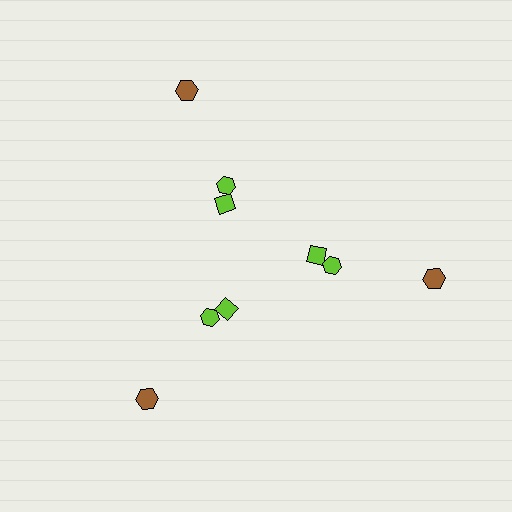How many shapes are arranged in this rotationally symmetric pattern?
There are 9 shapes, arranged in 3 groups of 3.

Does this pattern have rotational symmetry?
Yes, this pattern has 3-fold rotational symmetry. It looks the same after rotating 120 degrees around the center.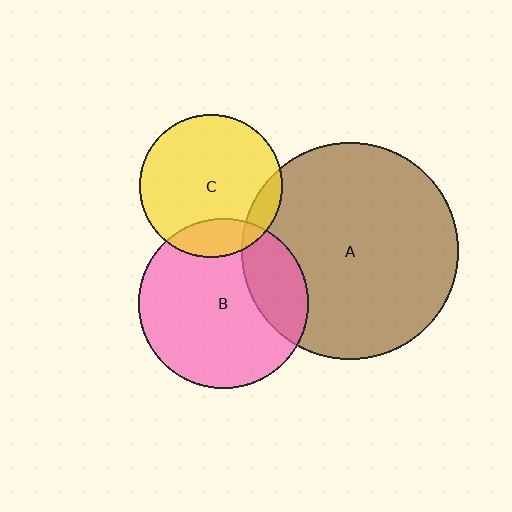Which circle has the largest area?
Circle A (brown).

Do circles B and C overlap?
Yes.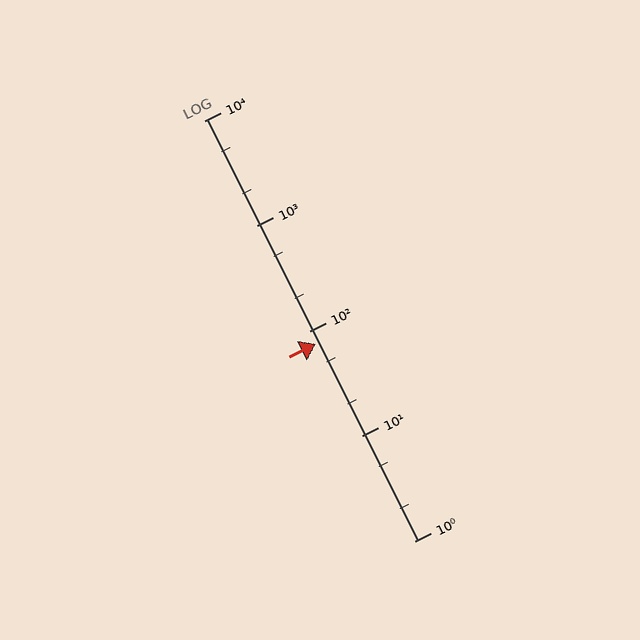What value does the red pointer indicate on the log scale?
The pointer indicates approximately 75.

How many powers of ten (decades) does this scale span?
The scale spans 4 decades, from 1 to 10000.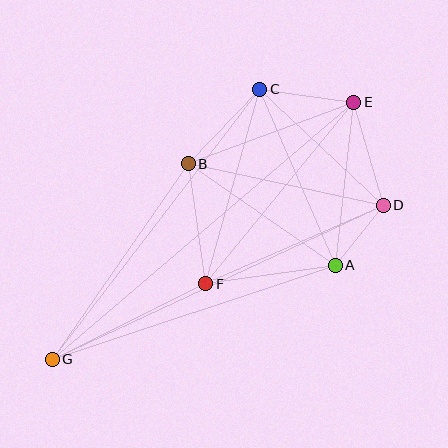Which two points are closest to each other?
Points A and D are closest to each other.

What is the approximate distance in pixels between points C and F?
The distance between C and F is approximately 202 pixels.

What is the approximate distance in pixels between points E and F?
The distance between E and F is approximately 234 pixels.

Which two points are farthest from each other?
Points E and G are farthest from each other.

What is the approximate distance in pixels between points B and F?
The distance between B and F is approximately 121 pixels.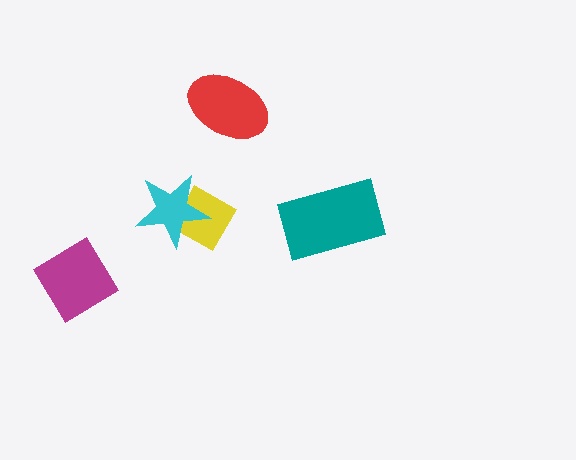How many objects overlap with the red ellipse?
0 objects overlap with the red ellipse.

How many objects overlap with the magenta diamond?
0 objects overlap with the magenta diamond.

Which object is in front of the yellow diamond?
The cyan star is in front of the yellow diamond.